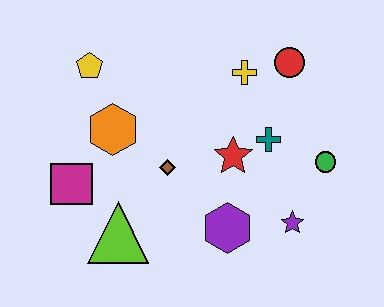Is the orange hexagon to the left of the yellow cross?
Yes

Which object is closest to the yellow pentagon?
The orange hexagon is closest to the yellow pentagon.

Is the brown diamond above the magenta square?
Yes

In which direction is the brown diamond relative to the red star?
The brown diamond is to the left of the red star.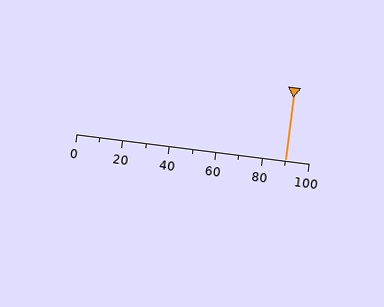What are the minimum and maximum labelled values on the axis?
The axis runs from 0 to 100.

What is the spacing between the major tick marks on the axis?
The major ticks are spaced 20 apart.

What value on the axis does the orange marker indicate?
The marker indicates approximately 90.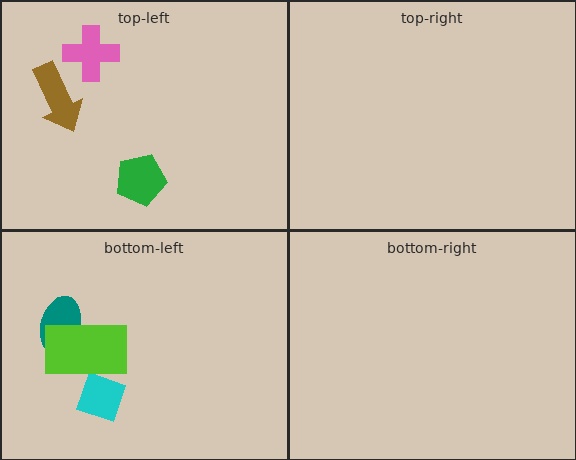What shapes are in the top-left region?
The brown arrow, the pink cross, the green pentagon.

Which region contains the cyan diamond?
The bottom-left region.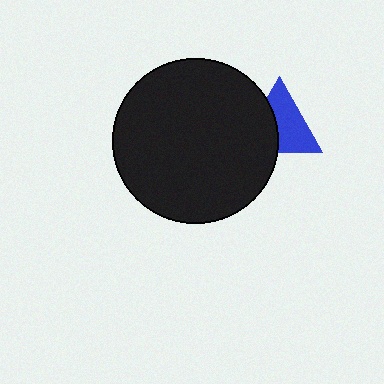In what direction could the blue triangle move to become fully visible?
The blue triangle could move right. That would shift it out from behind the black circle entirely.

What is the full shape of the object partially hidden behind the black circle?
The partially hidden object is a blue triangle.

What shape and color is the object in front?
The object in front is a black circle.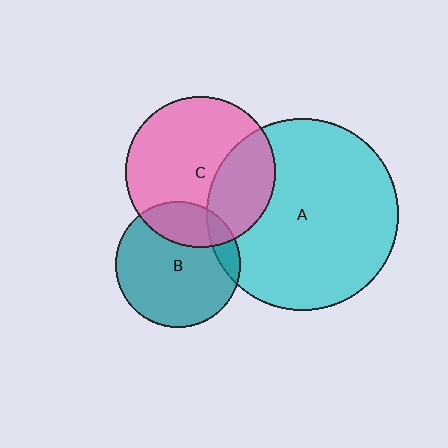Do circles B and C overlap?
Yes.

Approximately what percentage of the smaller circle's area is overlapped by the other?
Approximately 25%.